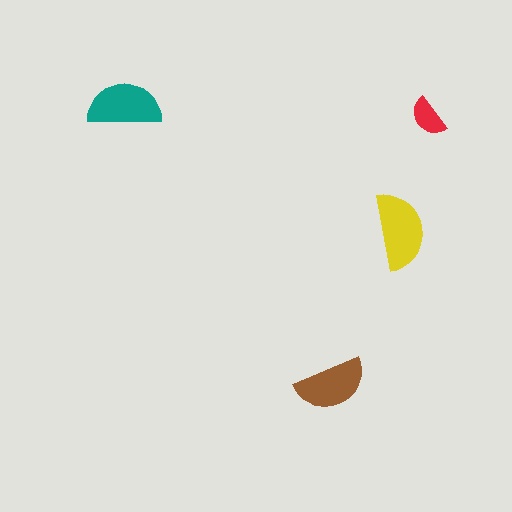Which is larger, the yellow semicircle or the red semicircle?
The yellow one.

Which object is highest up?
The teal semicircle is topmost.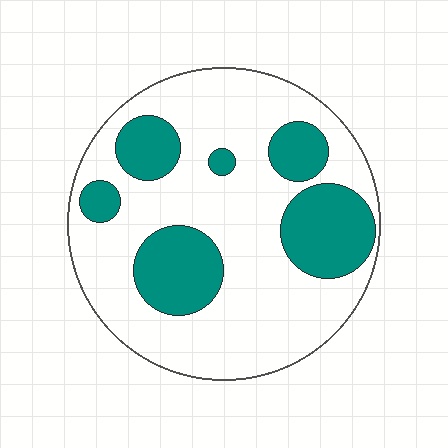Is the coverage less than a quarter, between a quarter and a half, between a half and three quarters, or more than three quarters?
Between a quarter and a half.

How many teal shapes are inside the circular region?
6.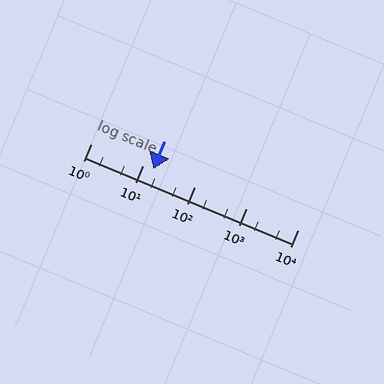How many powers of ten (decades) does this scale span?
The scale spans 4 decades, from 1 to 10000.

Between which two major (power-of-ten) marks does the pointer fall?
The pointer is between 10 and 100.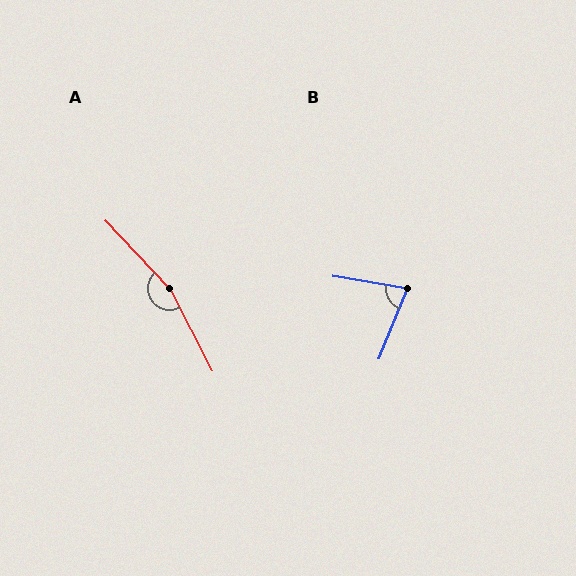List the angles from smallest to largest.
B (77°), A (165°).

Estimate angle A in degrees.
Approximately 165 degrees.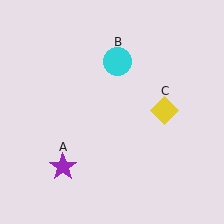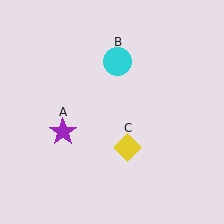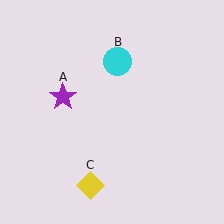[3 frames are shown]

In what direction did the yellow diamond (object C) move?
The yellow diamond (object C) moved down and to the left.